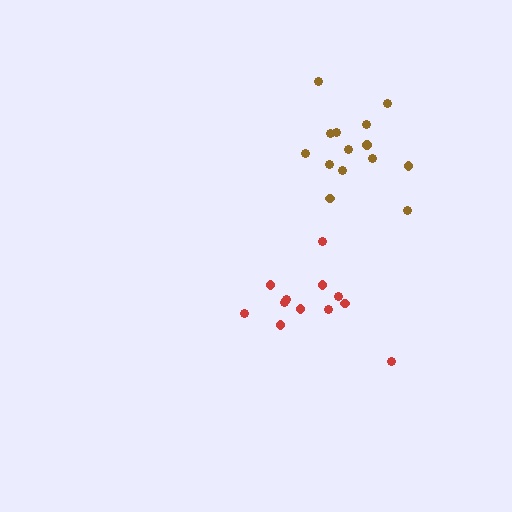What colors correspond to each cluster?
The clusters are colored: brown, red.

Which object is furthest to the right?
The brown cluster is rightmost.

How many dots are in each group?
Group 1: 14 dots, Group 2: 12 dots (26 total).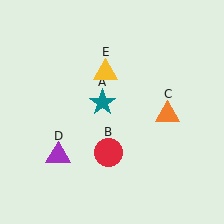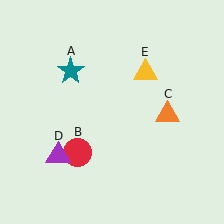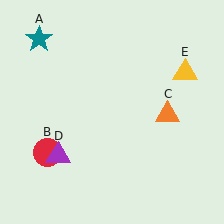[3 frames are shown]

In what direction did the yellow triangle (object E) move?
The yellow triangle (object E) moved right.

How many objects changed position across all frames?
3 objects changed position: teal star (object A), red circle (object B), yellow triangle (object E).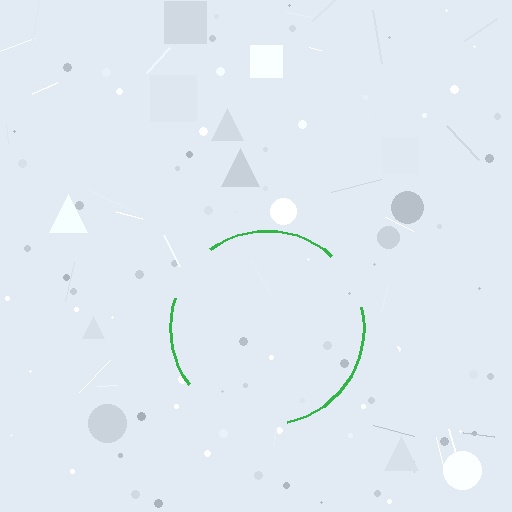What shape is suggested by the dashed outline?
The dashed outline suggests a circle.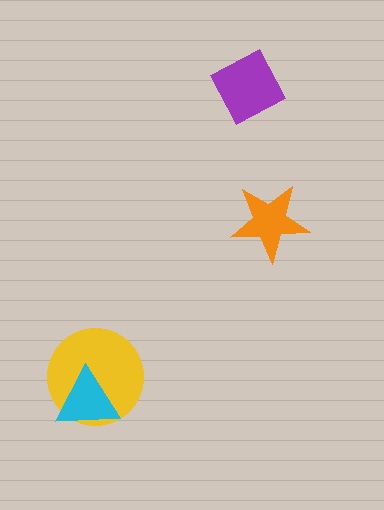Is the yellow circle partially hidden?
Yes, it is partially covered by another shape.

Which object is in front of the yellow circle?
The cyan triangle is in front of the yellow circle.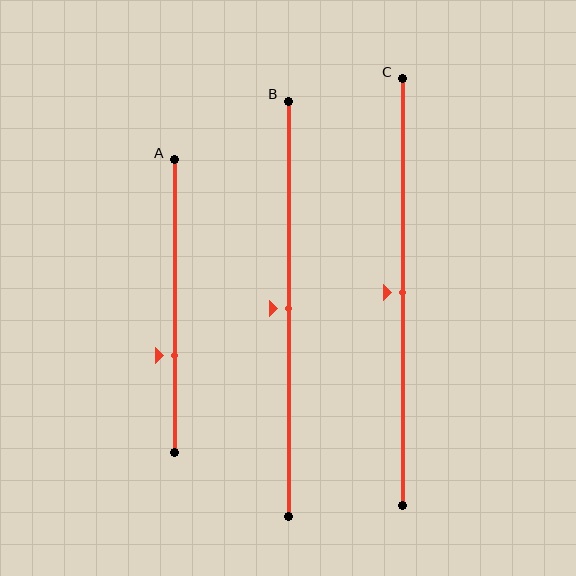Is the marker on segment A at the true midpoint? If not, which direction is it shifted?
No, the marker on segment A is shifted downward by about 17% of the segment length.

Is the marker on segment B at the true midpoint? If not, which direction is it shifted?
Yes, the marker on segment B is at the true midpoint.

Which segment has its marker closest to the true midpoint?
Segment B has its marker closest to the true midpoint.